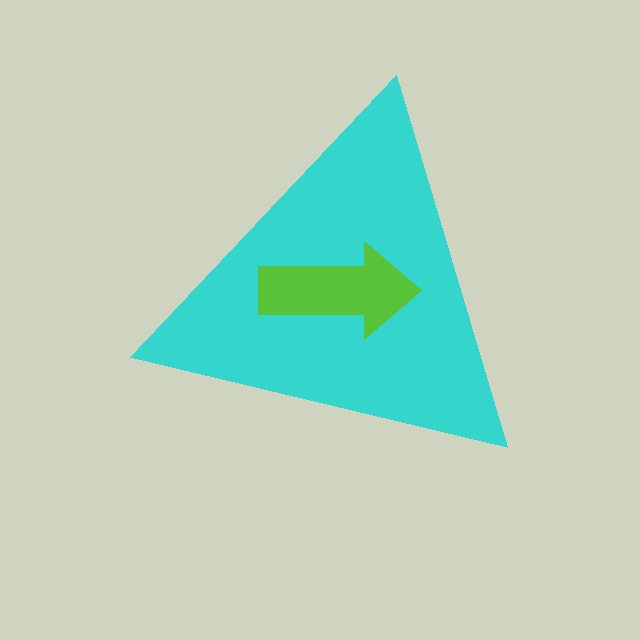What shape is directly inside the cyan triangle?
The lime arrow.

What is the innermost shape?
The lime arrow.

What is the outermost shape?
The cyan triangle.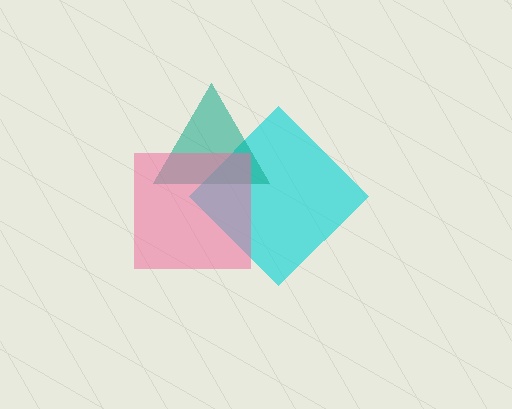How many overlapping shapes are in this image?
There are 3 overlapping shapes in the image.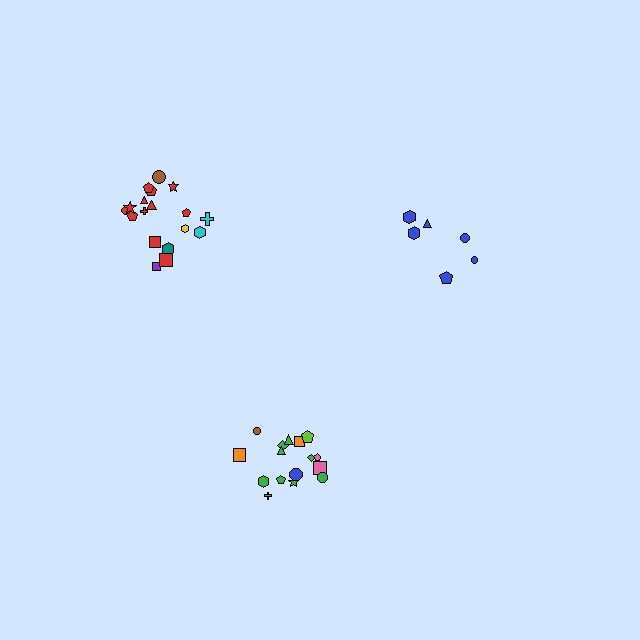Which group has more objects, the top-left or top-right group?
The top-left group.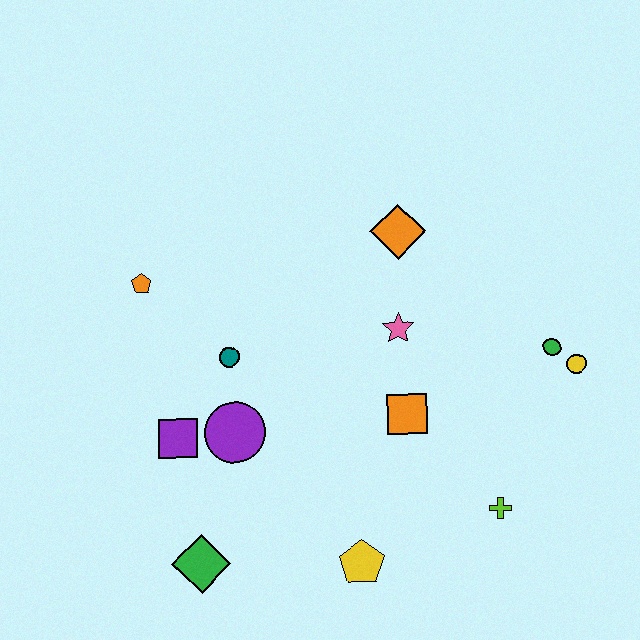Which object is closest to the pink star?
The orange square is closest to the pink star.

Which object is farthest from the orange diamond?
The green diamond is farthest from the orange diamond.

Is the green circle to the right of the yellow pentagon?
Yes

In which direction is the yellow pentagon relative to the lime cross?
The yellow pentagon is to the left of the lime cross.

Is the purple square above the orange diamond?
No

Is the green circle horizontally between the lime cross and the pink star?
No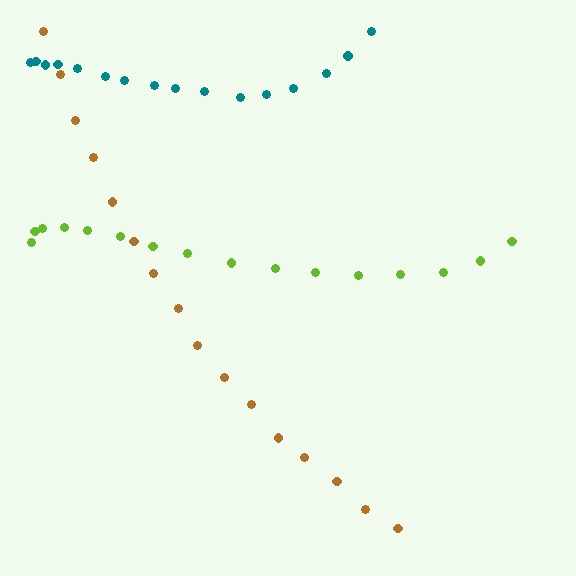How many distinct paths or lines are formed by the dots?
There are 3 distinct paths.